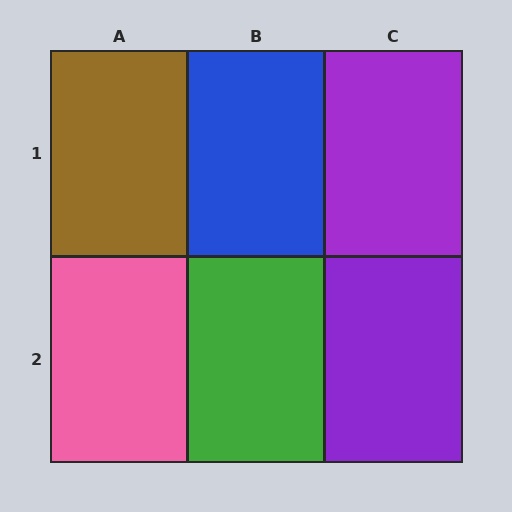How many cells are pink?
1 cell is pink.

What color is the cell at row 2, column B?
Green.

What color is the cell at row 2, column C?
Purple.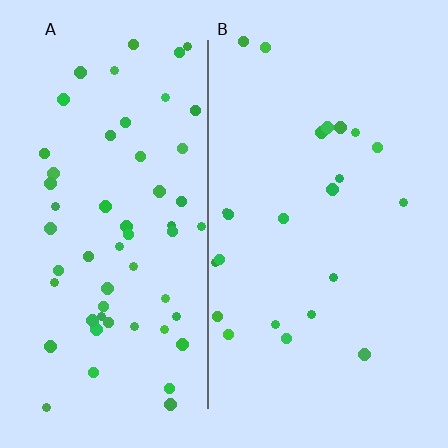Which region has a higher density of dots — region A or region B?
A (the left).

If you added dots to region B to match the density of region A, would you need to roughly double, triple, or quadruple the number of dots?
Approximately triple.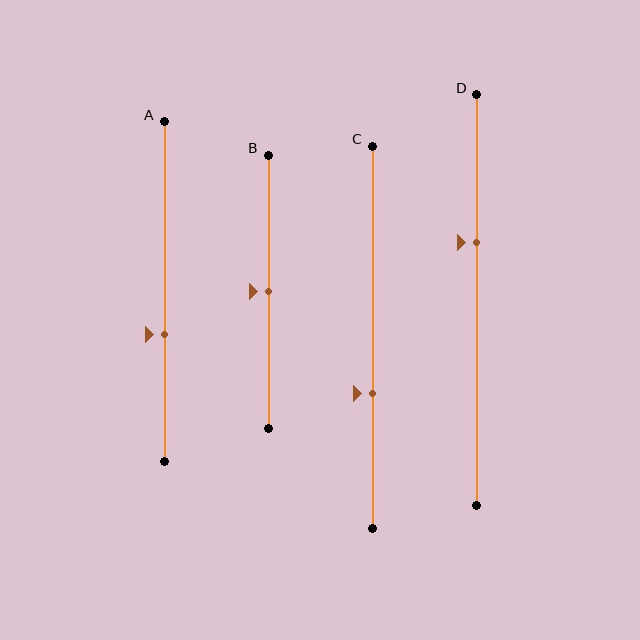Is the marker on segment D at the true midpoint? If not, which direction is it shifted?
No, the marker on segment D is shifted upward by about 14% of the segment length.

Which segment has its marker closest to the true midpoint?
Segment B has its marker closest to the true midpoint.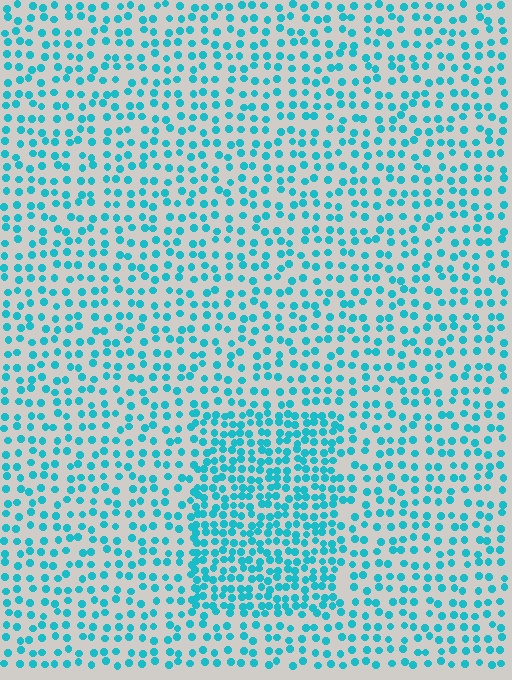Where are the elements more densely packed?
The elements are more densely packed inside the rectangle boundary.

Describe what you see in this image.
The image contains small cyan elements arranged at two different densities. A rectangle-shaped region is visible where the elements are more densely packed than the surrounding area.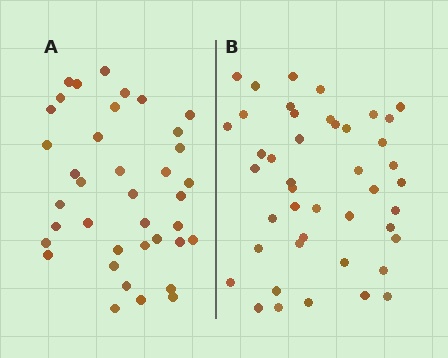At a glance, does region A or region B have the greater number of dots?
Region B (the right region) has more dots.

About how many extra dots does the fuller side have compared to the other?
Region B has about 6 more dots than region A.